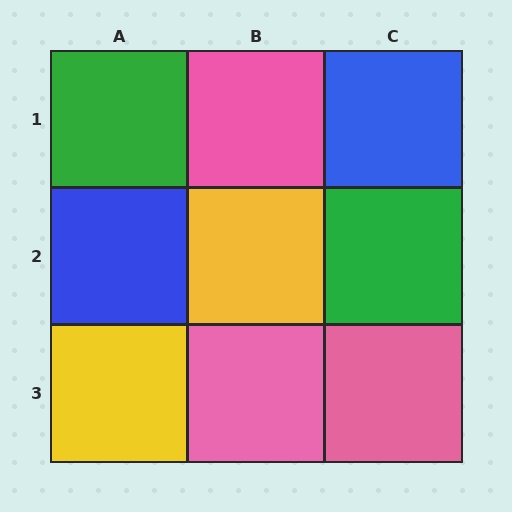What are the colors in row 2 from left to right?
Blue, yellow, green.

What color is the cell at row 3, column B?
Pink.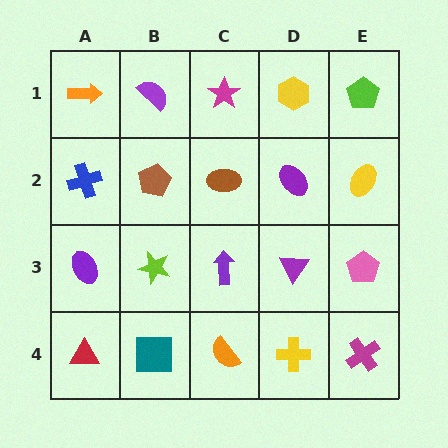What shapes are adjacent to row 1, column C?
A brown ellipse (row 2, column C), a purple semicircle (row 1, column B), a yellow hexagon (row 1, column D).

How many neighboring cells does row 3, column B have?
4.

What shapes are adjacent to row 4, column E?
A pink pentagon (row 3, column E), a yellow cross (row 4, column D).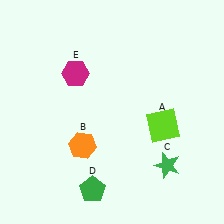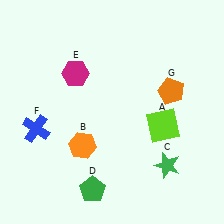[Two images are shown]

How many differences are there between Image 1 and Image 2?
There are 2 differences between the two images.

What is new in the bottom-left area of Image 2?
A blue cross (F) was added in the bottom-left area of Image 2.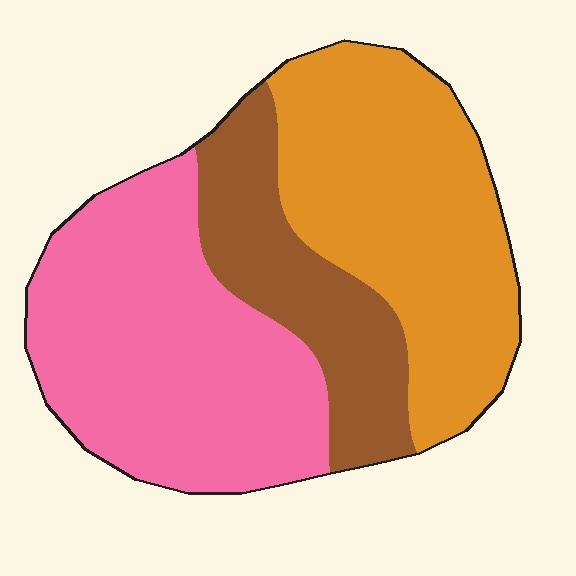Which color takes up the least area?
Brown, at roughly 20%.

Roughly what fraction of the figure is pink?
Pink takes up about two fifths (2/5) of the figure.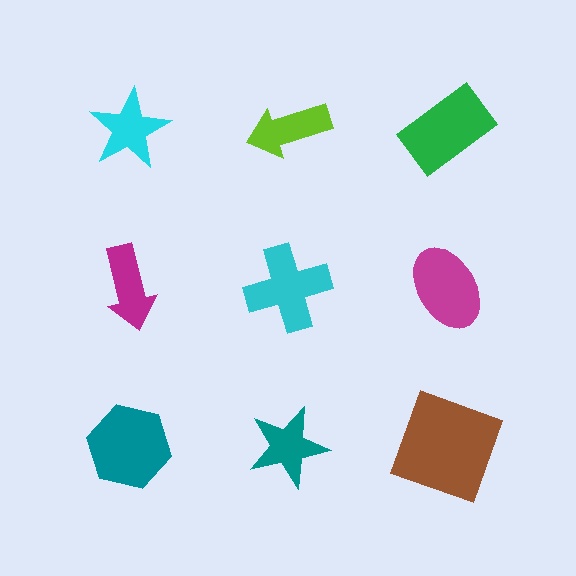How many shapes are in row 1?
3 shapes.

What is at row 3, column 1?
A teal hexagon.